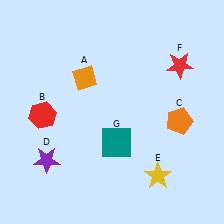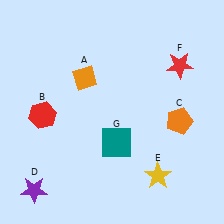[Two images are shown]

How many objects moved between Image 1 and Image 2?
1 object moved between the two images.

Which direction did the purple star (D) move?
The purple star (D) moved down.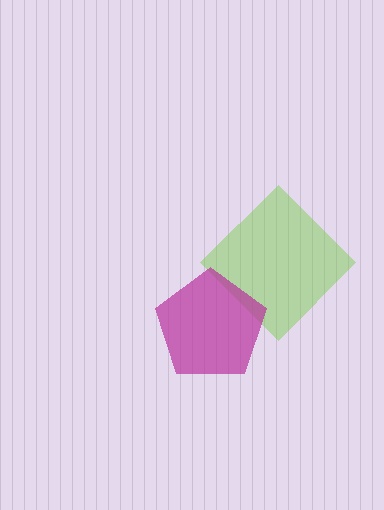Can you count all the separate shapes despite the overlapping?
Yes, there are 2 separate shapes.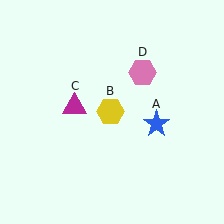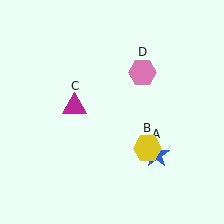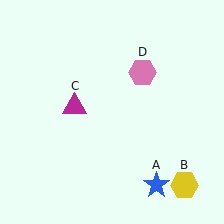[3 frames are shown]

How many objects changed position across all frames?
2 objects changed position: blue star (object A), yellow hexagon (object B).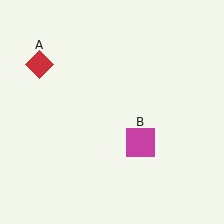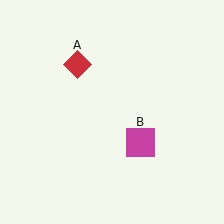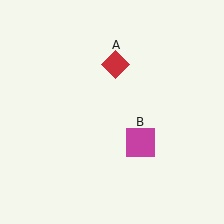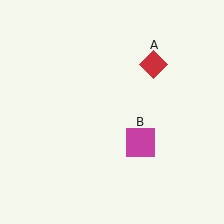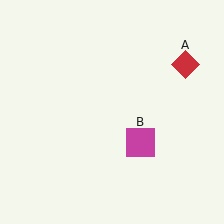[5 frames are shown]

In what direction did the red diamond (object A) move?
The red diamond (object A) moved right.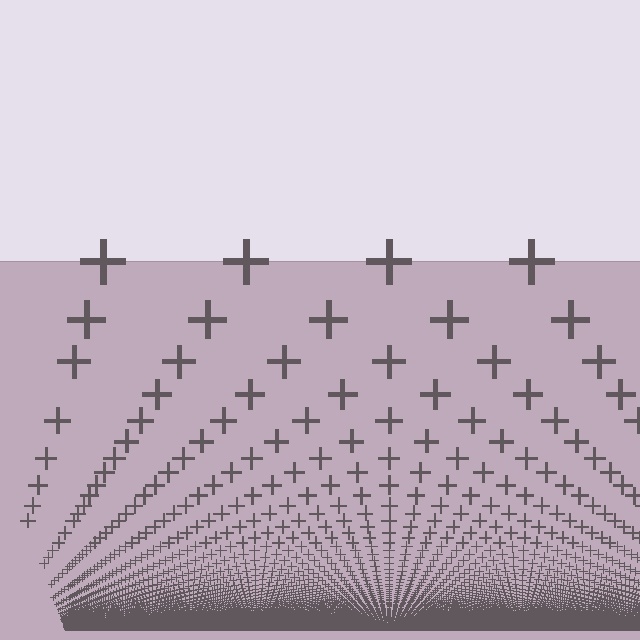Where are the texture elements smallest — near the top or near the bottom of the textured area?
Near the bottom.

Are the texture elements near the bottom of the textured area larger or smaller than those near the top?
Smaller. The gradient is inverted — elements near the bottom are smaller and denser.